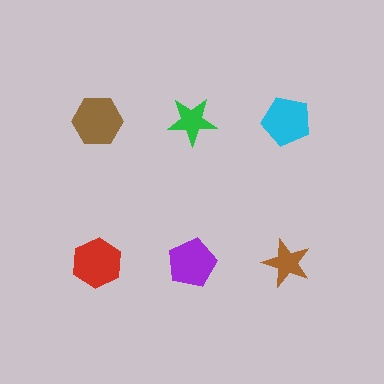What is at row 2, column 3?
A brown star.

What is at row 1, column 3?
A cyan pentagon.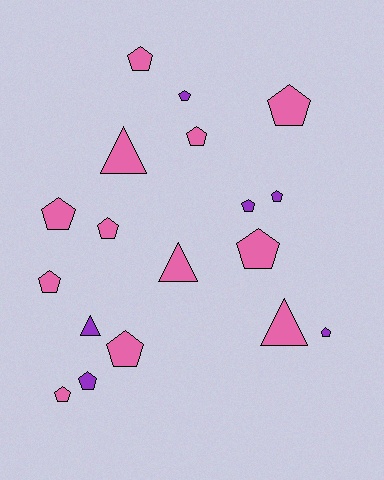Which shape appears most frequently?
Pentagon, with 14 objects.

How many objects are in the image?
There are 18 objects.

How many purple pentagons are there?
There are 5 purple pentagons.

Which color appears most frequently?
Pink, with 12 objects.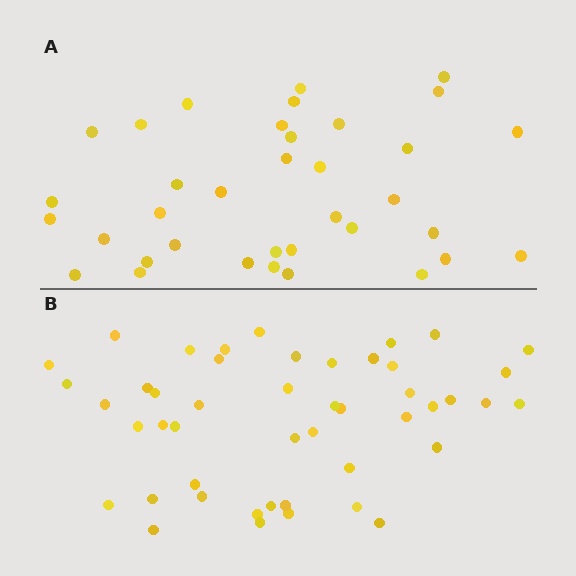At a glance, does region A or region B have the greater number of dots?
Region B (the bottom region) has more dots.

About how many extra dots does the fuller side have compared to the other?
Region B has roughly 12 or so more dots than region A.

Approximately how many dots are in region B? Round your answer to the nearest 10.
About 50 dots. (The exact count is 47, which rounds to 50.)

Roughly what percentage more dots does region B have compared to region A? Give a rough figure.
About 30% more.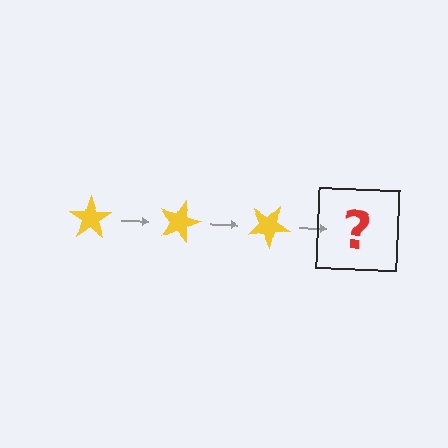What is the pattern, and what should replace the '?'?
The pattern is that the star rotates 15 degrees each step. The '?' should be a yellow star rotated 45 degrees.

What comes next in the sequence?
The next element should be a yellow star rotated 45 degrees.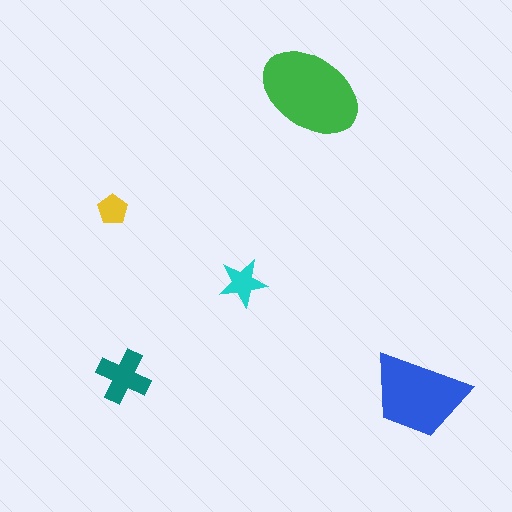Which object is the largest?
The green ellipse.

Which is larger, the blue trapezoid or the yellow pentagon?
The blue trapezoid.